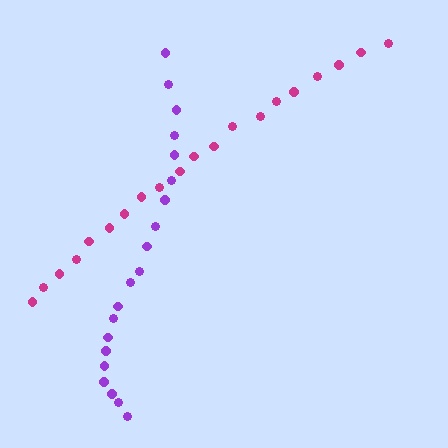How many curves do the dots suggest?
There are 2 distinct paths.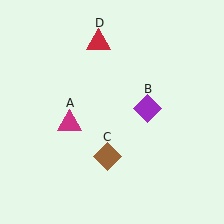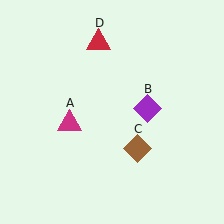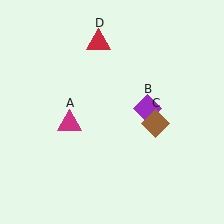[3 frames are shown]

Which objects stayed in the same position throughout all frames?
Magenta triangle (object A) and purple diamond (object B) and red triangle (object D) remained stationary.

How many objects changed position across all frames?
1 object changed position: brown diamond (object C).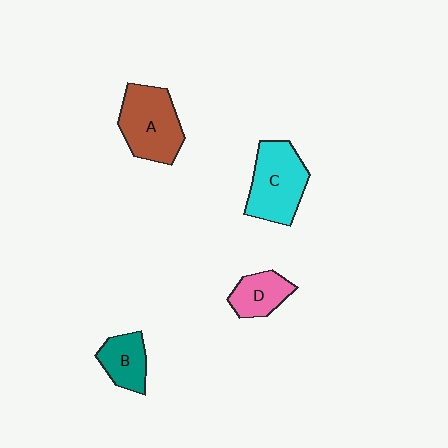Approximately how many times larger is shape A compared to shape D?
Approximately 1.8 times.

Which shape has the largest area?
Shape A (brown).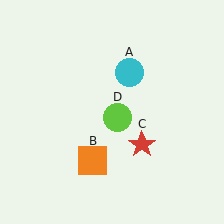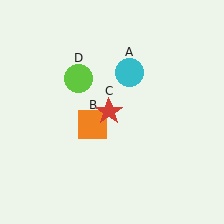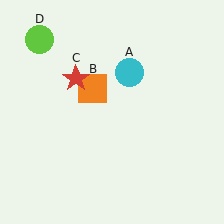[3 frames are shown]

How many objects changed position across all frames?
3 objects changed position: orange square (object B), red star (object C), lime circle (object D).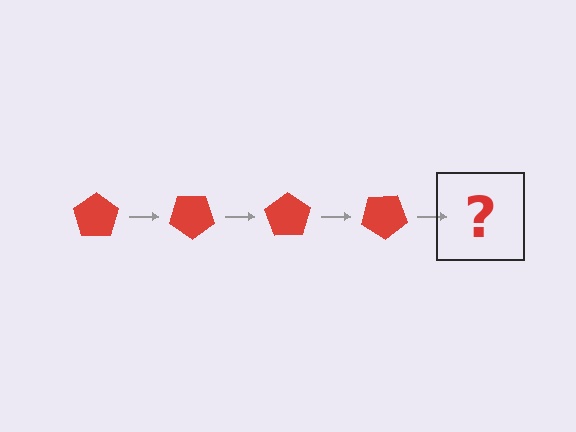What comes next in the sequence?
The next element should be a red pentagon rotated 140 degrees.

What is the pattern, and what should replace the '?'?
The pattern is that the pentagon rotates 35 degrees each step. The '?' should be a red pentagon rotated 140 degrees.